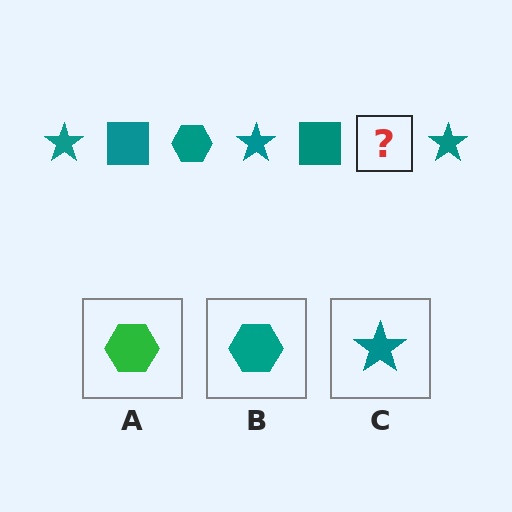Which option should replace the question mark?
Option B.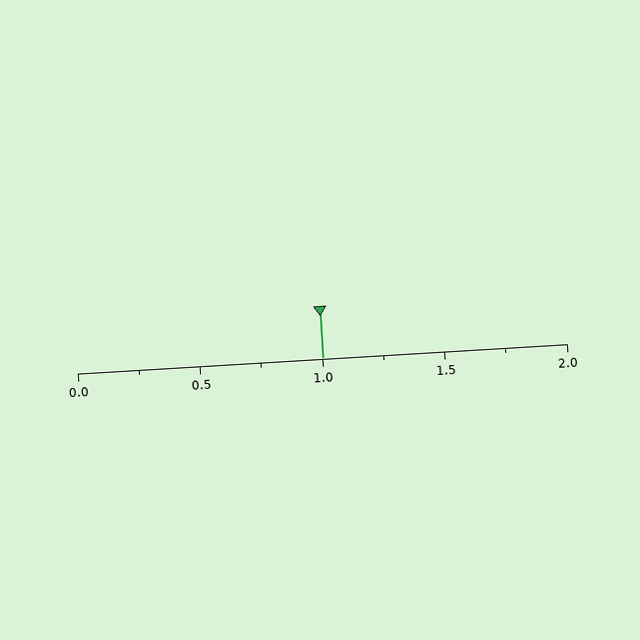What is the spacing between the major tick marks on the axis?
The major ticks are spaced 0.5 apart.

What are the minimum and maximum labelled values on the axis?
The axis runs from 0.0 to 2.0.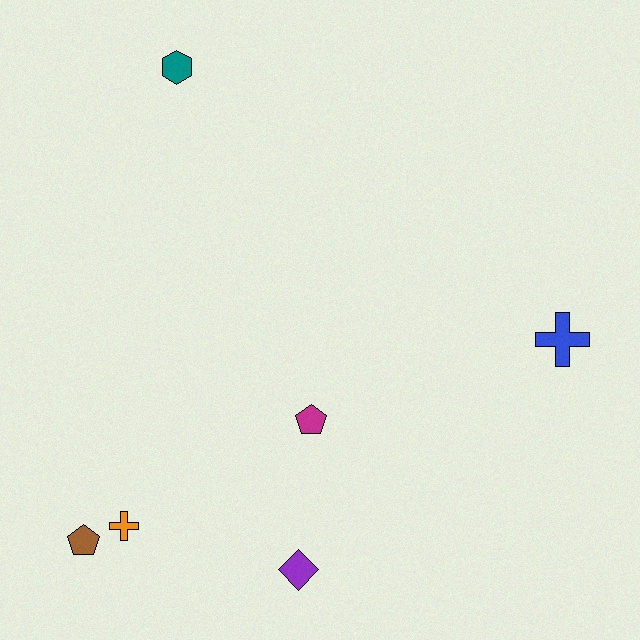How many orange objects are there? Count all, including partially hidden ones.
There is 1 orange object.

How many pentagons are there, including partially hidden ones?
There are 2 pentagons.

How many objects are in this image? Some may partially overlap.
There are 6 objects.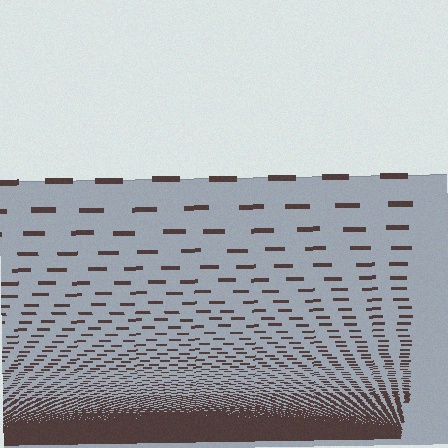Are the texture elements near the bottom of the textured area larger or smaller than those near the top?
Smaller. The gradient is inverted — elements near the bottom are smaller and denser.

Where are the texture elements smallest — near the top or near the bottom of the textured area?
Near the bottom.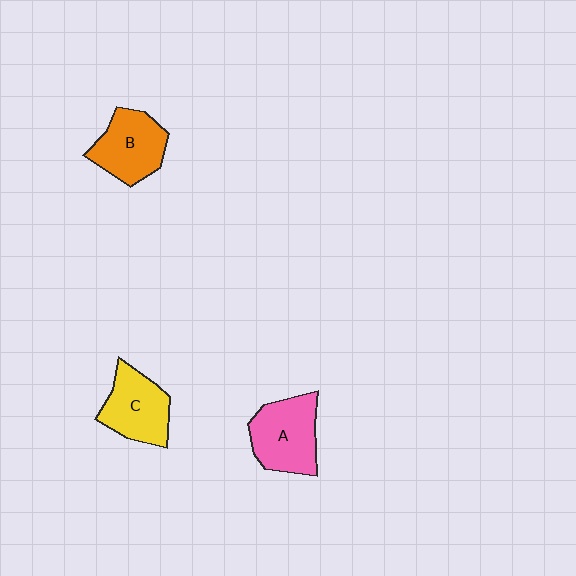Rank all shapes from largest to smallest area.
From largest to smallest: A (pink), B (orange), C (yellow).